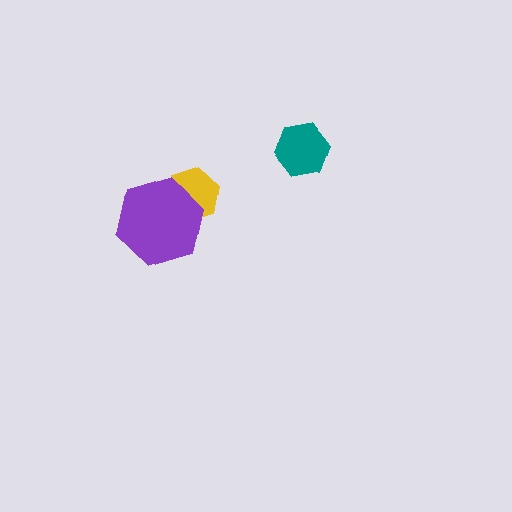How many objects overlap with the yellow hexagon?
1 object overlaps with the yellow hexagon.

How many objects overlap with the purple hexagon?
1 object overlaps with the purple hexagon.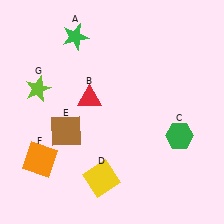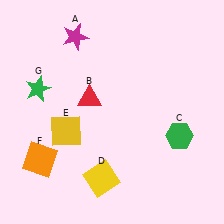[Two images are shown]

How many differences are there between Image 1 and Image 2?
There are 3 differences between the two images.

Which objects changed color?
A changed from green to magenta. E changed from brown to yellow. G changed from lime to green.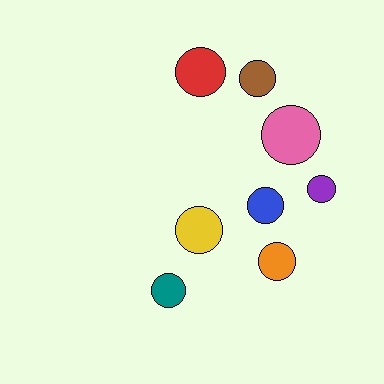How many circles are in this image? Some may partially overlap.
There are 8 circles.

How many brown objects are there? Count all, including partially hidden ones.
There is 1 brown object.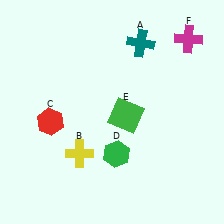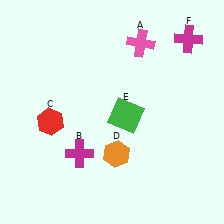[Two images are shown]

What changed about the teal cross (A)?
In Image 1, A is teal. In Image 2, it changed to pink.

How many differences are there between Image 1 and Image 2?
There are 3 differences between the two images.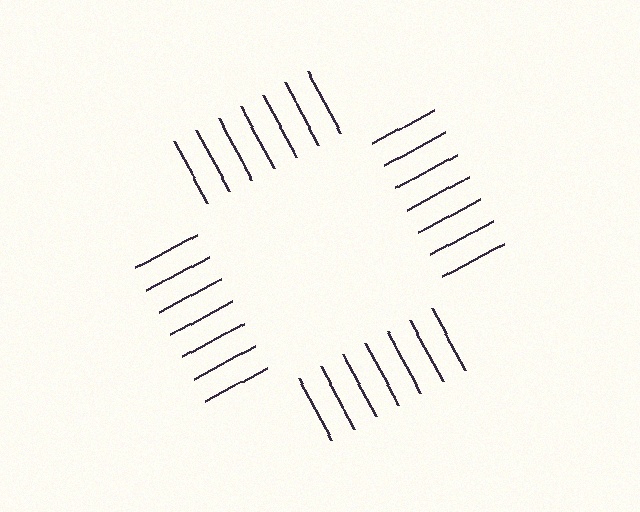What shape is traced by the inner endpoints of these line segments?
An illusory square — the line segments terminate on its edges but no continuous stroke is drawn.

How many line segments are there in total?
28 — 7 along each of the 4 edges.